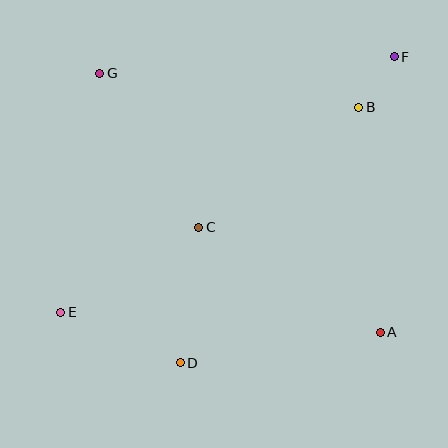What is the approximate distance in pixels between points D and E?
The distance between D and E is approximately 129 pixels.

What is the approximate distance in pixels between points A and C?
The distance between A and C is approximately 210 pixels.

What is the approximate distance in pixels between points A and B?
The distance between A and B is approximately 226 pixels.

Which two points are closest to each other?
Points B and F are closest to each other.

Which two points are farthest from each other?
Points E and F are farthest from each other.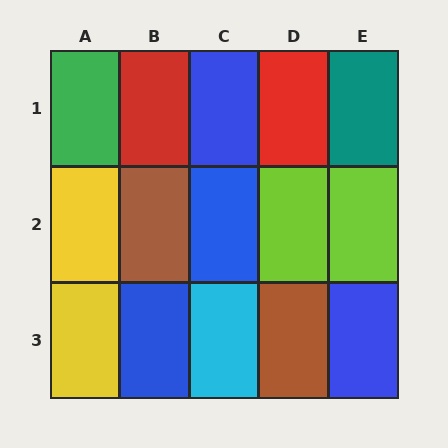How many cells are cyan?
1 cell is cyan.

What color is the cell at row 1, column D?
Red.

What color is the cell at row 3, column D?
Brown.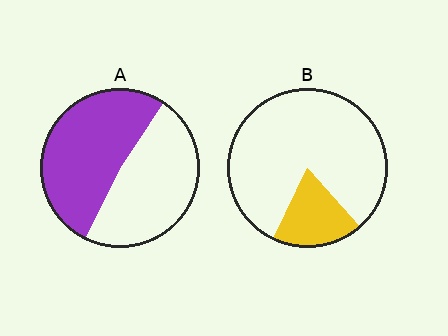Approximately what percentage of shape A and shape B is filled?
A is approximately 50% and B is approximately 20%.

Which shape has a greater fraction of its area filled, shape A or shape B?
Shape A.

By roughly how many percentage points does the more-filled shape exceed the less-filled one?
By roughly 35 percentage points (A over B).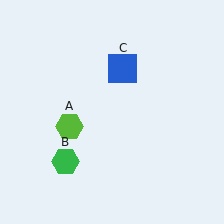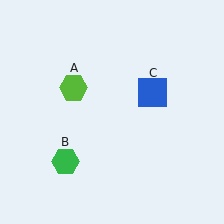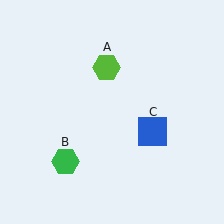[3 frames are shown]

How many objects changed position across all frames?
2 objects changed position: lime hexagon (object A), blue square (object C).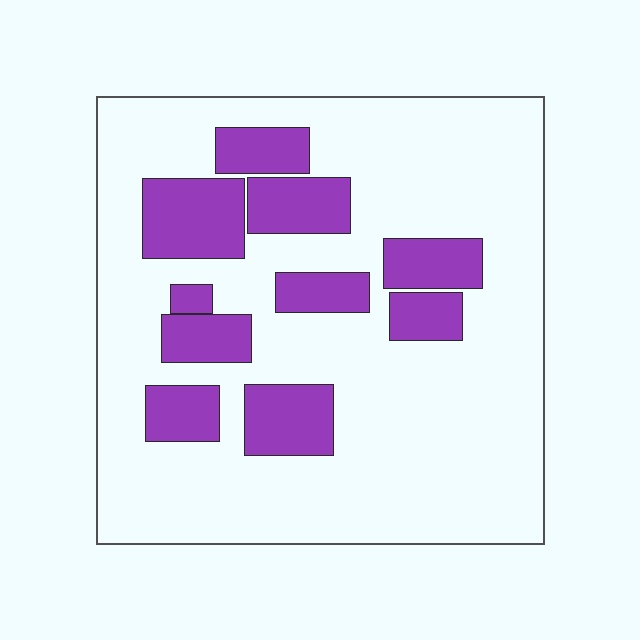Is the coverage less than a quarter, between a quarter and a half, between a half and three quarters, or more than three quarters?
Less than a quarter.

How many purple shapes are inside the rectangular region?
10.